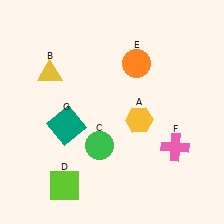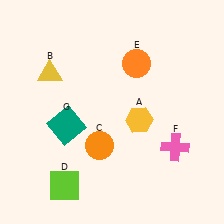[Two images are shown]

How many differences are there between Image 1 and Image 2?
There is 1 difference between the two images.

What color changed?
The circle (C) changed from green in Image 1 to orange in Image 2.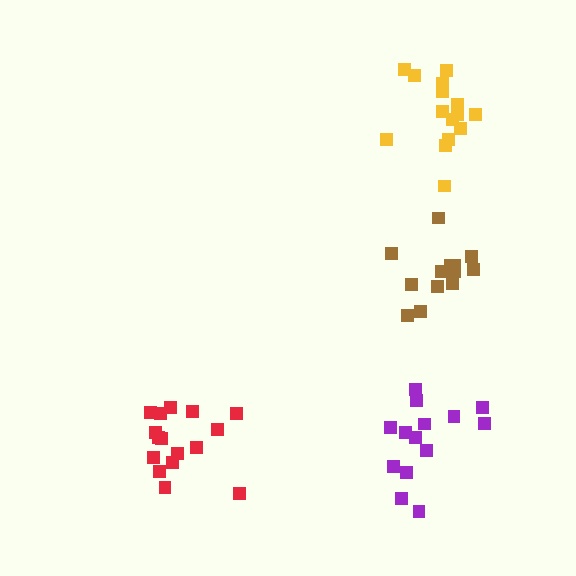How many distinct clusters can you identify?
There are 4 distinct clusters.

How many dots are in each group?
Group 1: 14 dots, Group 2: 13 dots, Group 3: 15 dots, Group 4: 16 dots (58 total).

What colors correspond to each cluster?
The clusters are colored: purple, brown, yellow, red.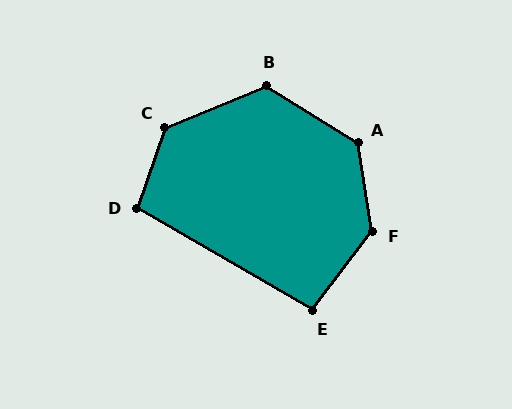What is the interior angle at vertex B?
Approximately 126 degrees (obtuse).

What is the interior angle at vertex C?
Approximately 131 degrees (obtuse).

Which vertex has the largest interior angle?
F, at approximately 133 degrees.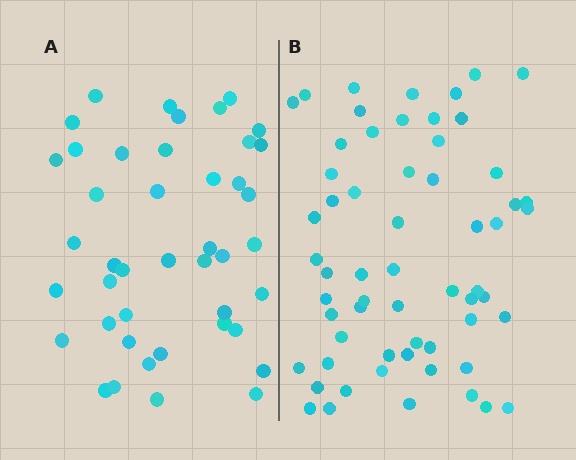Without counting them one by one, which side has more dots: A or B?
Region B (the right region) has more dots.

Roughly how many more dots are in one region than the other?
Region B has approximately 15 more dots than region A.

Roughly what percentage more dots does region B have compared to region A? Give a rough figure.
About 40% more.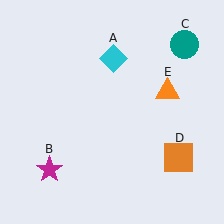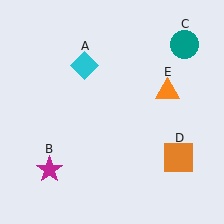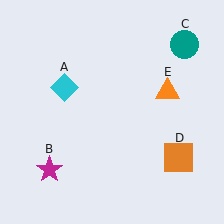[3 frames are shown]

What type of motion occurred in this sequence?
The cyan diamond (object A) rotated counterclockwise around the center of the scene.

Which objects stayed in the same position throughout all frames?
Magenta star (object B) and teal circle (object C) and orange square (object D) and orange triangle (object E) remained stationary.